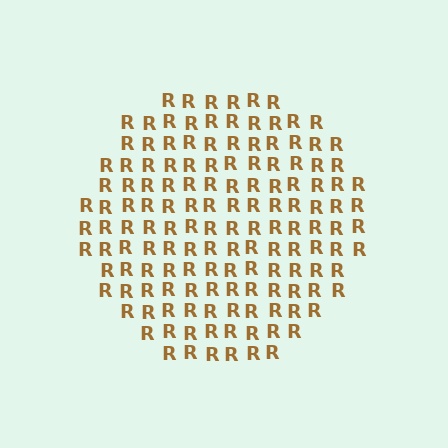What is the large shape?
The large shape is a circle.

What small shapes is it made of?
It is made of small letter R's.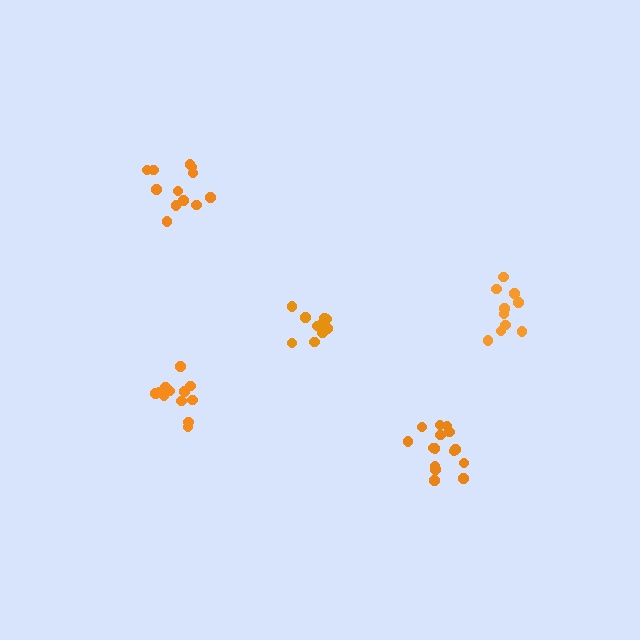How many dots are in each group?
Group 1: 13 dots, Group 2: 10 dots, Group 3: 12 dots, Group 4: 15 dots, Group 5: 10 dots (60 total).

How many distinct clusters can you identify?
There are 5 distinct clusters.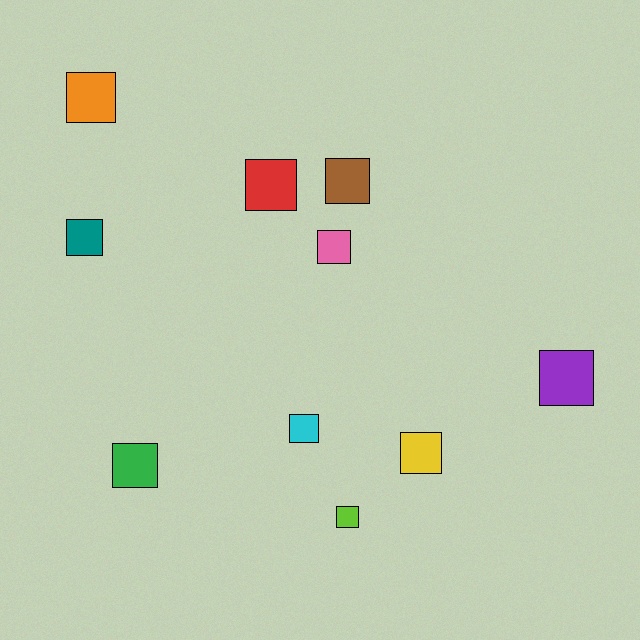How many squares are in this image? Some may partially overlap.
There are 10 squares.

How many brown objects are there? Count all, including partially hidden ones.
There is 1 brown object.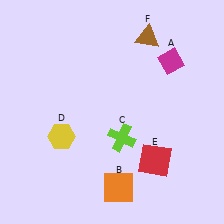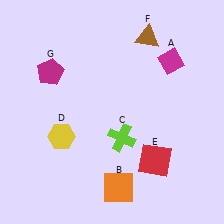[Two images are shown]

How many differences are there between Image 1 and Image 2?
There is 1 difference between the two images.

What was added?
A magenta pentagon (G) was added in Image 2.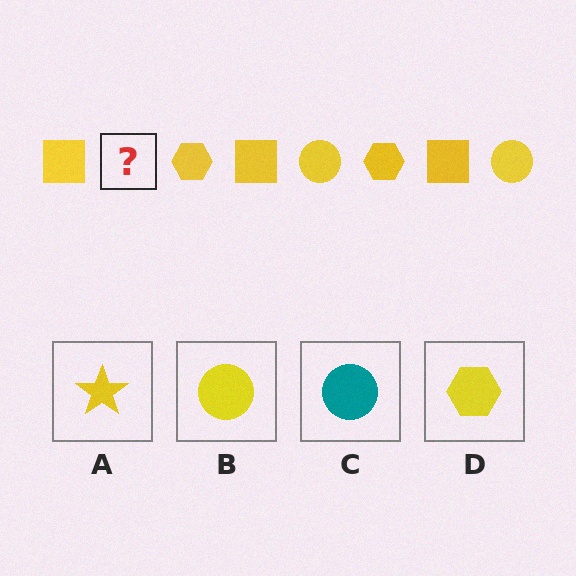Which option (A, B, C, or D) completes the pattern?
B.